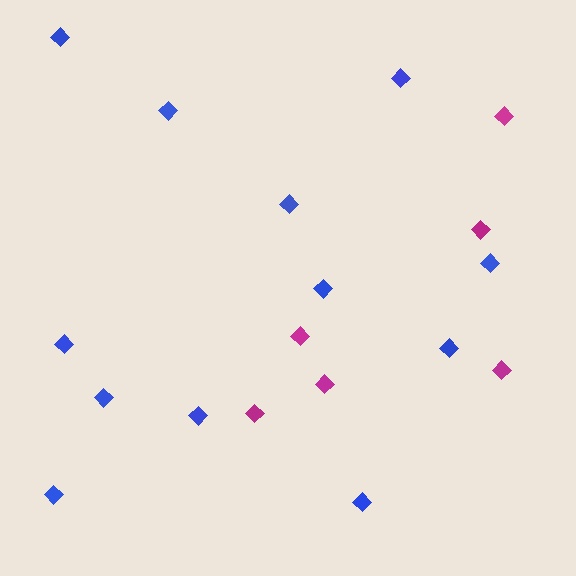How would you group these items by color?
There are 2 groups: one group of blue diamonds (12) and one group of magenta diamonds (6).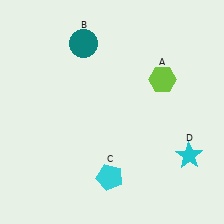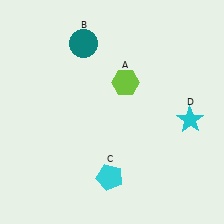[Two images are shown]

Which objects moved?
The objects that moved are: the lime hexagon (A), the cyan star (D).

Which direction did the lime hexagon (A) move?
The lime hexagon (A) moved left.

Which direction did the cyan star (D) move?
The cyan star (D) moved up.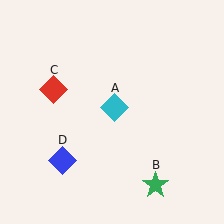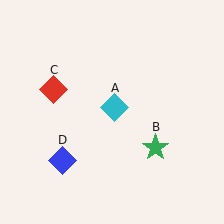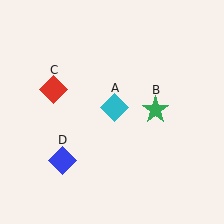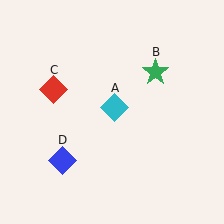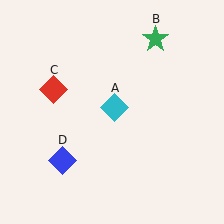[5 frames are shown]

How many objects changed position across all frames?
1 object changed position: green star (object B).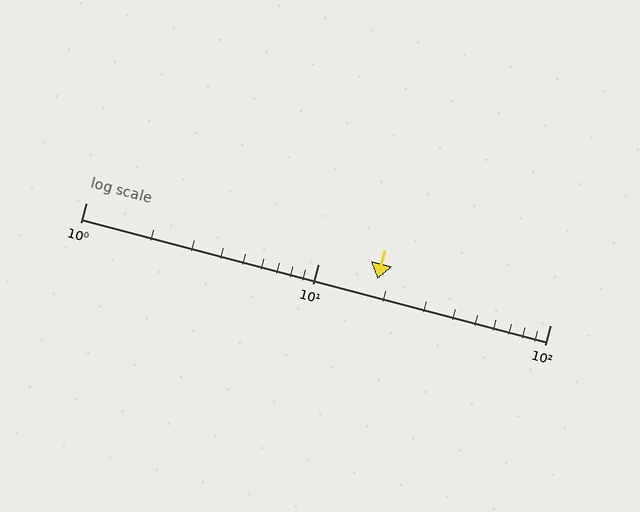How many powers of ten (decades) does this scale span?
The scale spans 2 decades, from 1 to 100.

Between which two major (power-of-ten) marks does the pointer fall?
The pointer is between 10 and 100.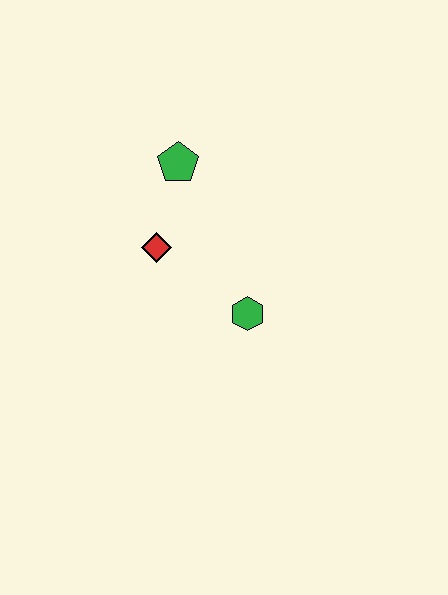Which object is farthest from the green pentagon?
The green hexagon is farthest from the green pentagon.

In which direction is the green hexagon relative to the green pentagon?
The green hexagon is below the green pentagon.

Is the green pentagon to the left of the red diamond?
No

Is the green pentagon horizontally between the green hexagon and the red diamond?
Yes